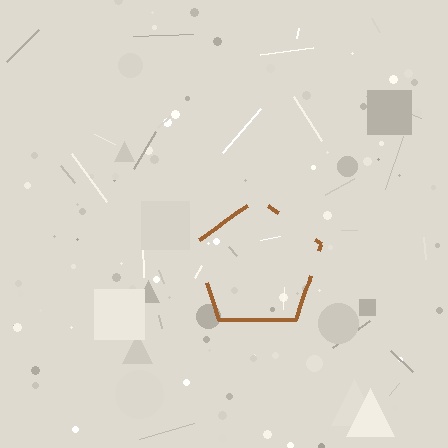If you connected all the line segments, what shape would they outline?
They would outline a pentagon.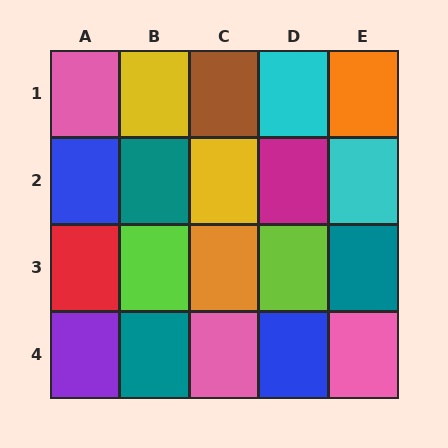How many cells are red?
1 cell is red.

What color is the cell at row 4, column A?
Purple.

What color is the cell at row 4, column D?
Blue.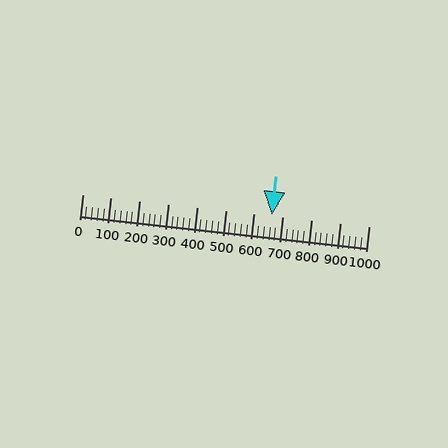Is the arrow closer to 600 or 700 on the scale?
The arrow is closer to 700.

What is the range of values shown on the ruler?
The ruler shows values from 0 to 1000.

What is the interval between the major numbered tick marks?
The major tick marks are spaced 100 units apart.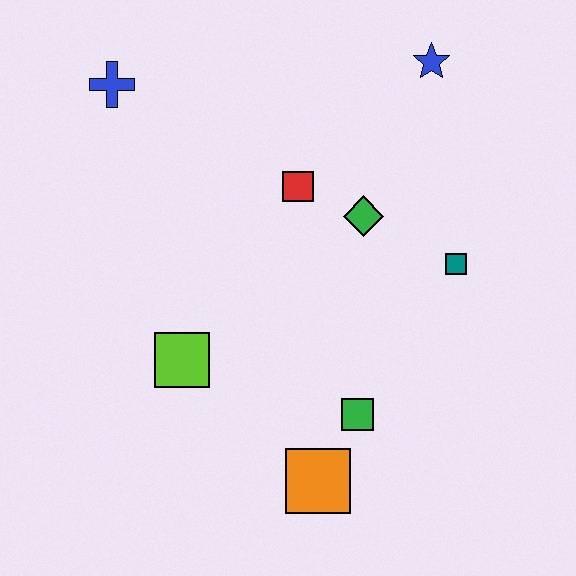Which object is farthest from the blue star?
The orange square is farthest from the blue star.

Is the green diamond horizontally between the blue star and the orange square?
Yes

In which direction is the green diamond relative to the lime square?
The green diamond is to the right of the lime square.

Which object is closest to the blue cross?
The red square is closest to the blue cross.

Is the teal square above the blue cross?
No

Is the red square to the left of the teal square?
Yes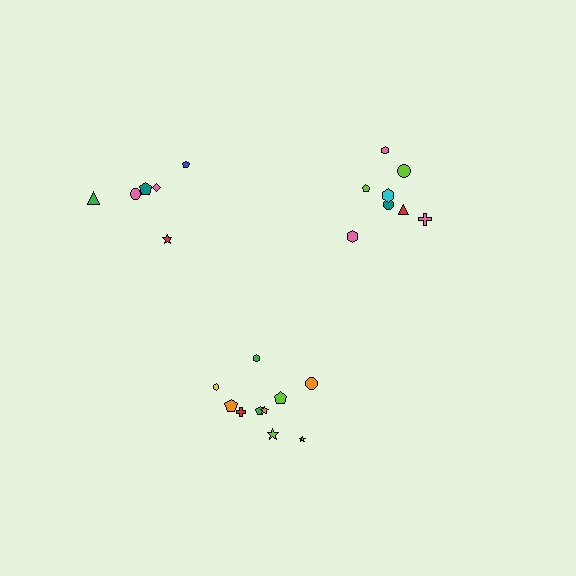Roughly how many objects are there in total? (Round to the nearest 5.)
Roughly 25 objects in total.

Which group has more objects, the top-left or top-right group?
The top-right group.